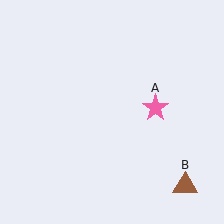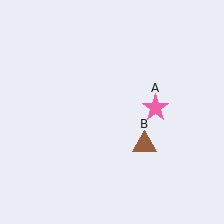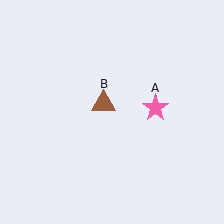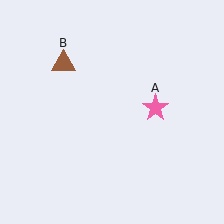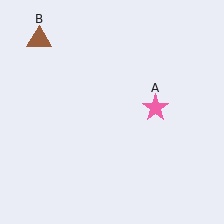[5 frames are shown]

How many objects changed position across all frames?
1 object changed position: brown triangle (object B).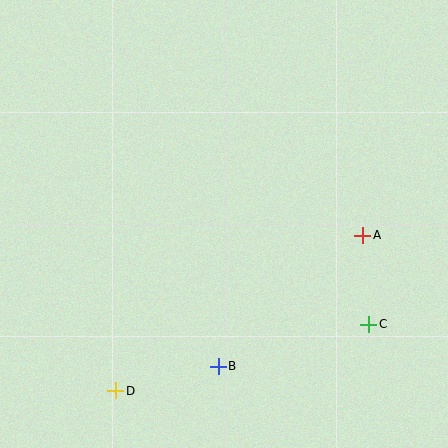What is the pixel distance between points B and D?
The distance between B and D is 105 pixels.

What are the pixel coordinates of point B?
Point B is at (218, 366).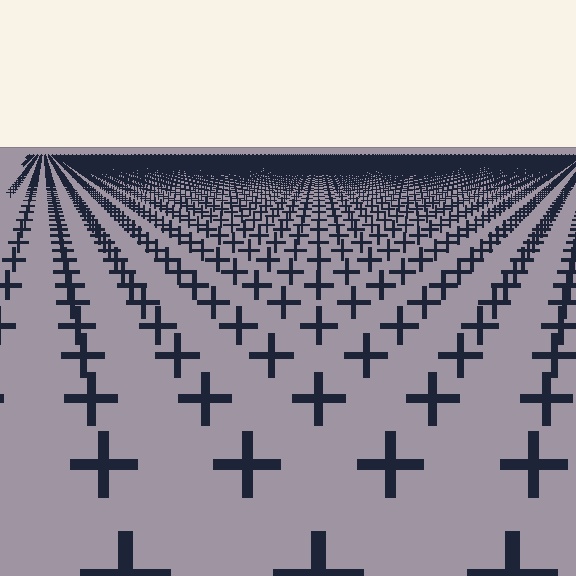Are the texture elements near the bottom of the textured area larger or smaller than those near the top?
Larger. Near the bottom, elements are closer to the viewer and appear at a bigger on-screen size.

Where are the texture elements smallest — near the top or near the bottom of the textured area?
Near the top.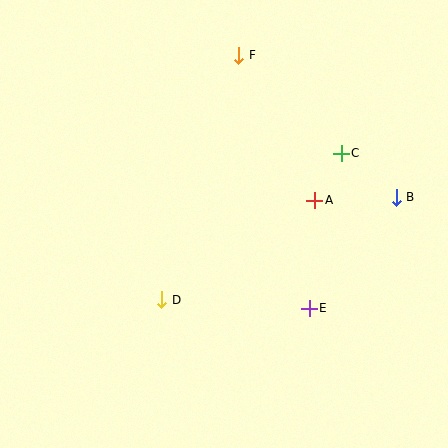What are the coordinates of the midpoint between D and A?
The midpoint between D and A is at (238, 250).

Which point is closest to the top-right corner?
Point C is closest to the top-right corner.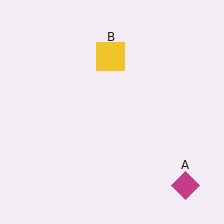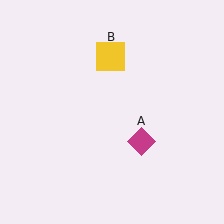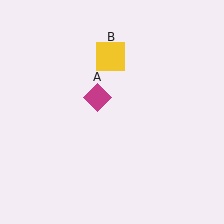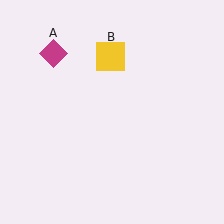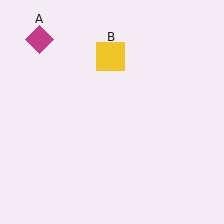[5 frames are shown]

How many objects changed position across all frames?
1 object changed position: magenta diamond (object A).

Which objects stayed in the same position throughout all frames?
Yellow square (object B) remained stationary.